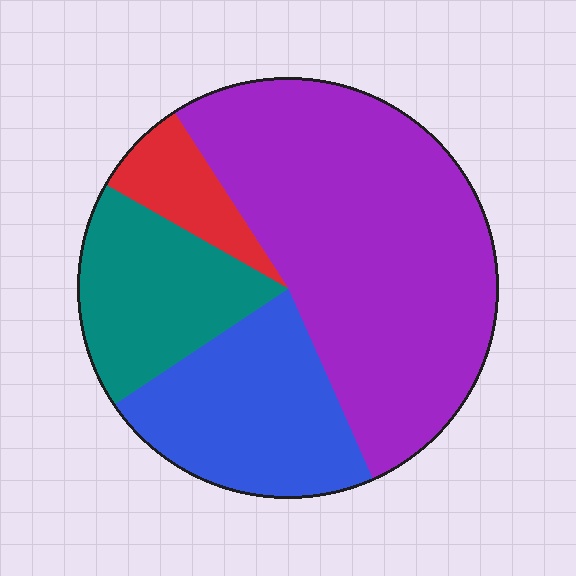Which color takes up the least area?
Red, at roughly 10%.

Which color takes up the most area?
Purple, at roughly 50%.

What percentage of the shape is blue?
Blue takes up about one fifth (1/5) of the shape.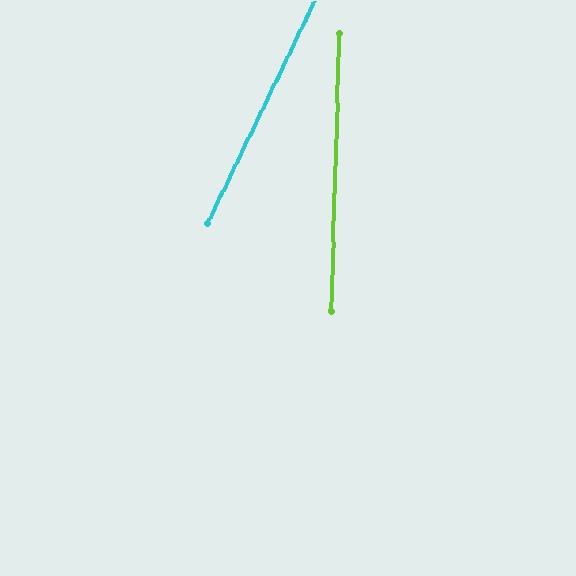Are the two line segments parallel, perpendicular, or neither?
Neither parallel nor perpendicular — they differ by about 24°.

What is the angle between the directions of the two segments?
Approximately 24 degrees.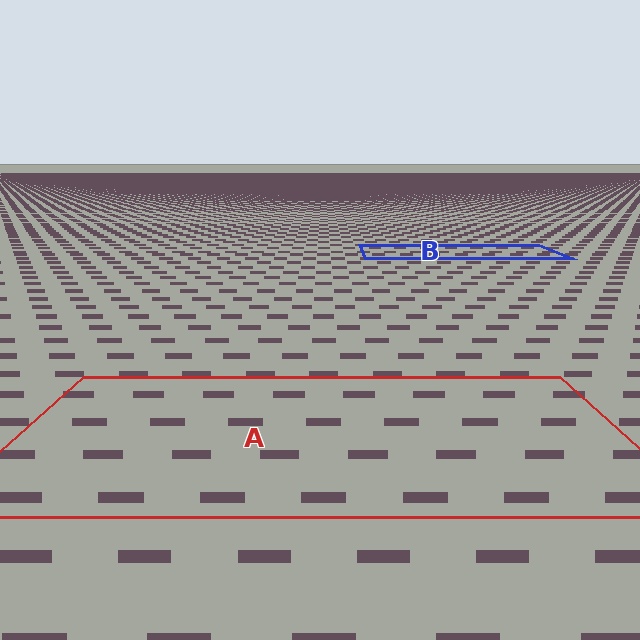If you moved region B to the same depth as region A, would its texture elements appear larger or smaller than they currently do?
They would appear larger. At a closer depth, the same texture elements are projected at a bigger on-screen size.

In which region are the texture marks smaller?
The texture marks are smaller in region B, because it is farther away.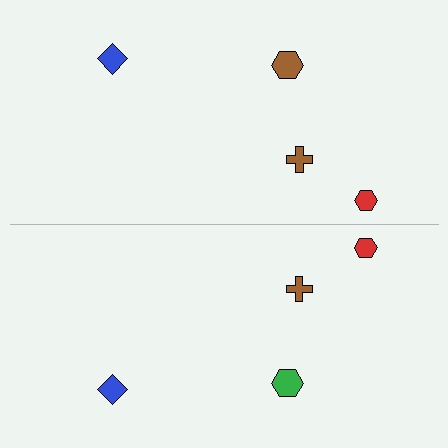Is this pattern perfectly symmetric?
No, the pattern is not perfectly symmetric. The green hexagon on the bottom side breaks the symmetry — its mirror counterpart is brown.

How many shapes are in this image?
There are 8 shapes in this image.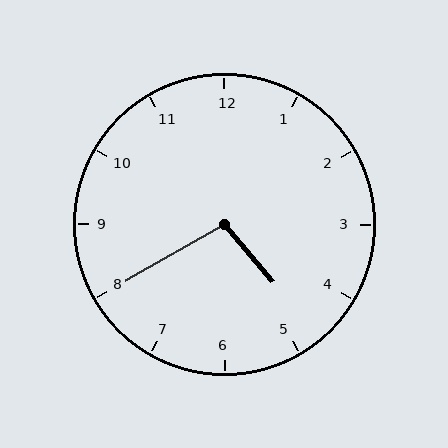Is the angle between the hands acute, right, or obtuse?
It is obtuse.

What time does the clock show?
4:40.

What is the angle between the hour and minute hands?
Approximately 100 degrees.